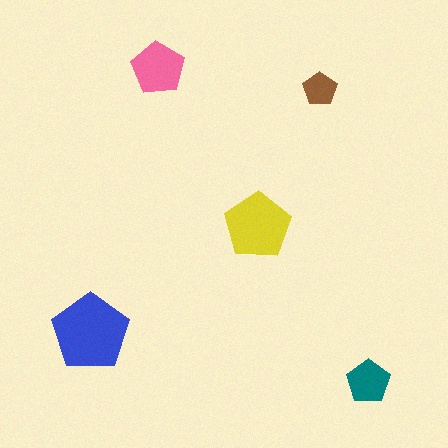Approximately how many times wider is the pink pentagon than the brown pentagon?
About 1.5 times wider.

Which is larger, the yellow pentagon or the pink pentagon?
The yellow one.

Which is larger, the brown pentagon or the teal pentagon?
The teal one.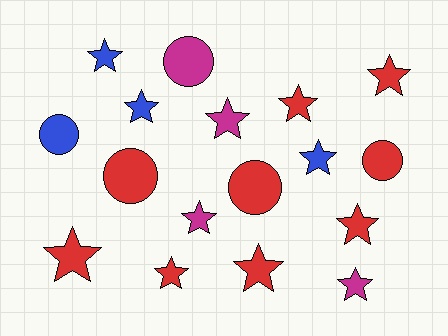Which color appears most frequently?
Red, with 9 objects.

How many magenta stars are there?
There are 3 magenta stars.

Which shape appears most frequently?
Star, with 12 objects.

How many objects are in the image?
There are 17 objects.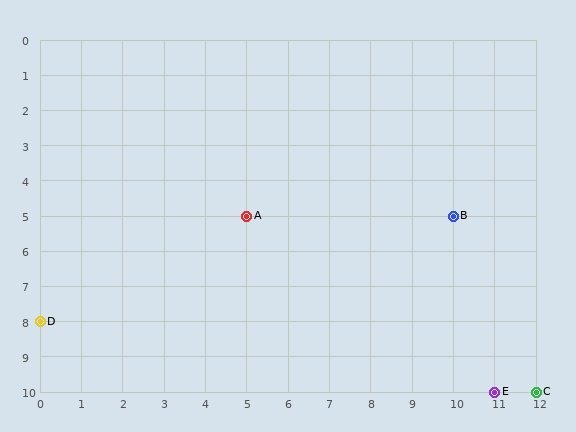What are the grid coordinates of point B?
Point B is at grid coordinates (10, 5).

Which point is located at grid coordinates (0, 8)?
Point D is at (0, 8).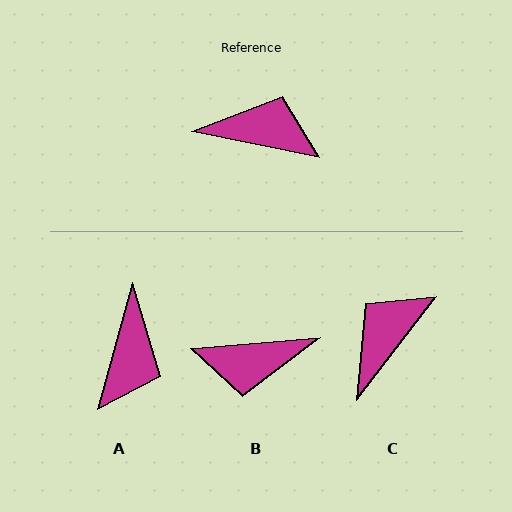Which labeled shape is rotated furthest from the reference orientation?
B, about 163 degrees away.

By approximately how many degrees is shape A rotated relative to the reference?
Approximately 94 degrees clockwise.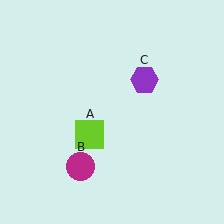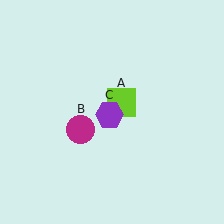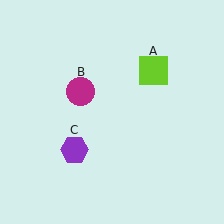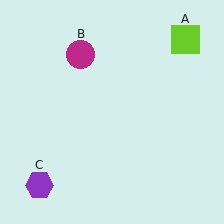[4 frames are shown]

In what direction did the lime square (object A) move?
The lime square (object A) moved up and to the right.